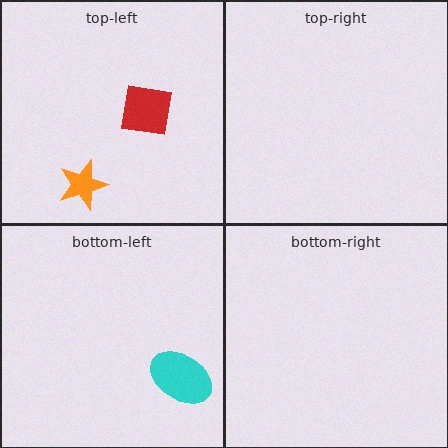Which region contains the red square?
The top-left region.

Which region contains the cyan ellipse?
The bottom-left region.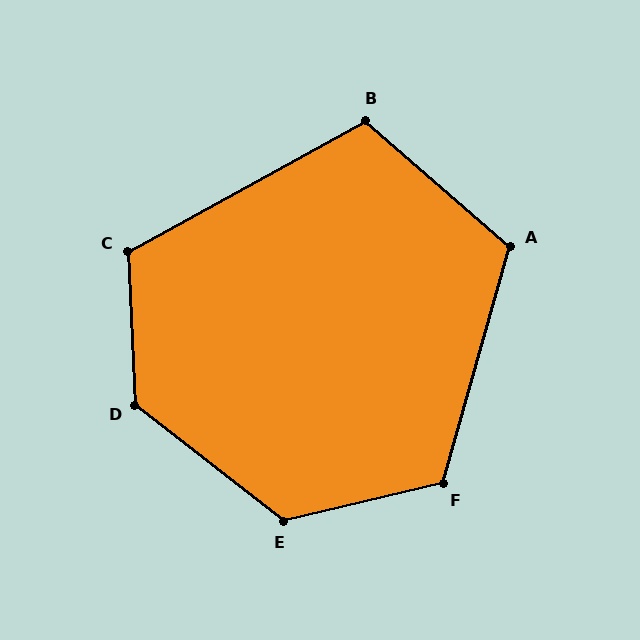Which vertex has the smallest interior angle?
B, at approximately 110 degrees.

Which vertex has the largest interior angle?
D, at approximately 130 degrees.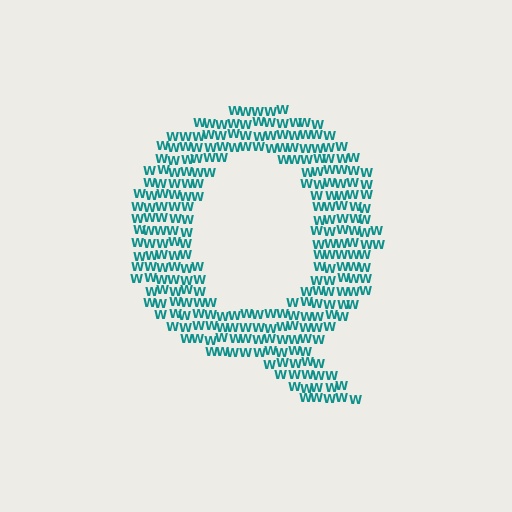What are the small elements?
The small elements are letter W's.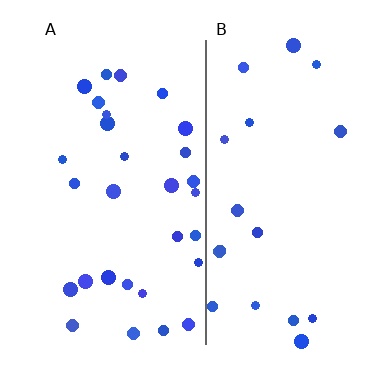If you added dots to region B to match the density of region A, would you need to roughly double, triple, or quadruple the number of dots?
Approximately double.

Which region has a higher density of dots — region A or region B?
A (the left).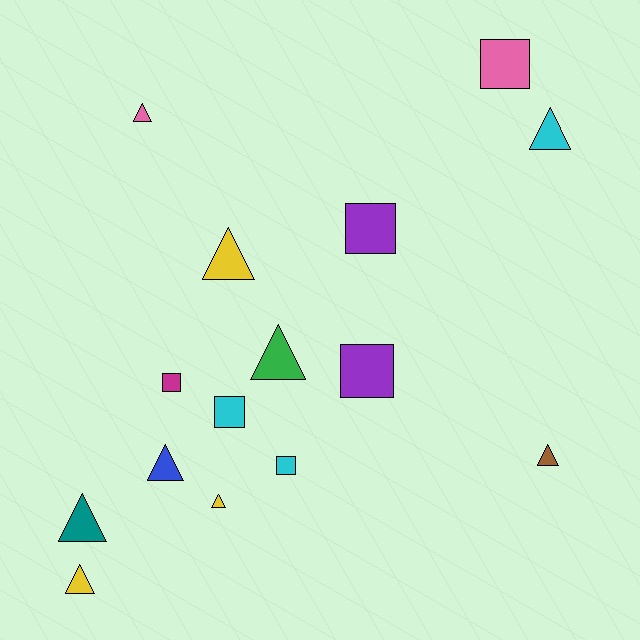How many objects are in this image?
There are 15 objects.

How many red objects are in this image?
There are no red objects.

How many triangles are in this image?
There are 9 triangles.